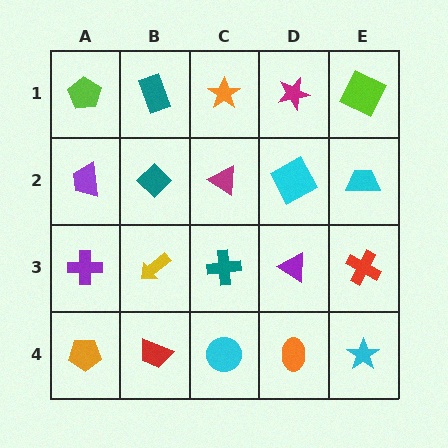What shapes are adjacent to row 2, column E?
A lime square (row 1, column E), a red cross (row 3, column E), a cyan square (row 2, column D).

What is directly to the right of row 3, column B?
A teal cross.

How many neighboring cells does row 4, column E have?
2.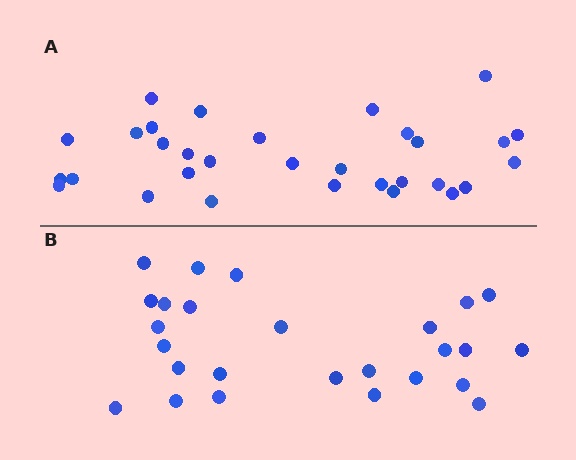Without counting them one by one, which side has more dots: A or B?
Region A (the top region) has more dots.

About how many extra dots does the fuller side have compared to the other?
Region A has about 5 more dots than region B.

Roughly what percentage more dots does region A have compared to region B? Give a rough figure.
About 20% more.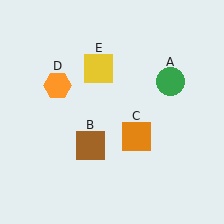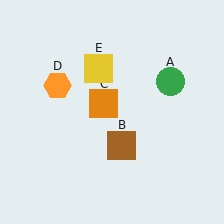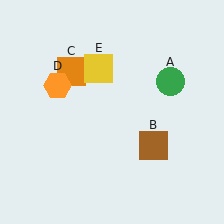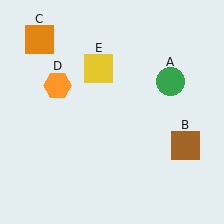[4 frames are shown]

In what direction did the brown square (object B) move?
The brown square (object B) moved right.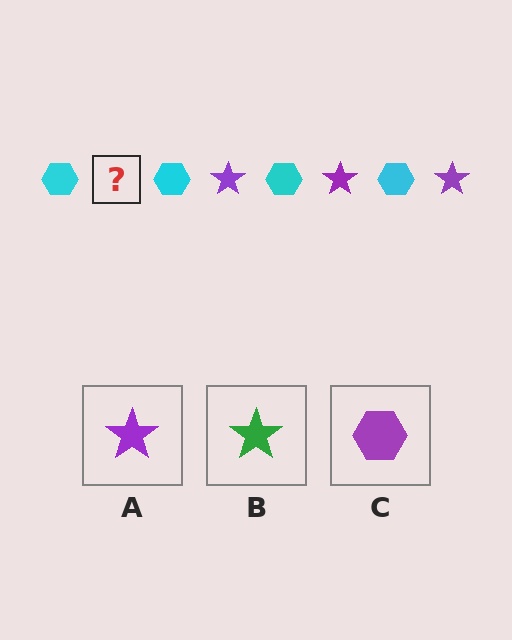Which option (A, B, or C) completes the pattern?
A.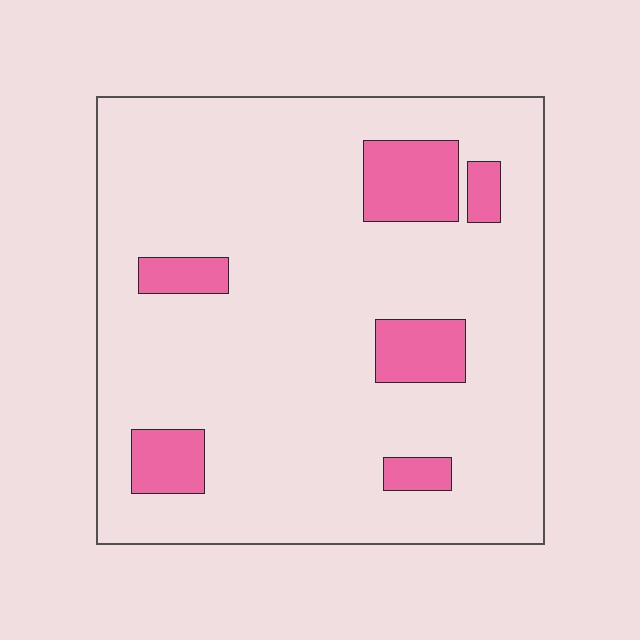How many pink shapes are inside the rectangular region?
6.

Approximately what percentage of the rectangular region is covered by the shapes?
Approximately 15%.